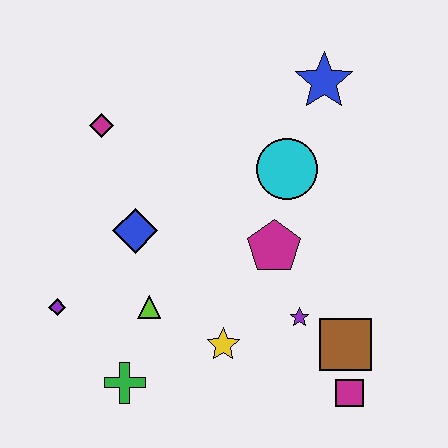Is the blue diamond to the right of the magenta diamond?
Yes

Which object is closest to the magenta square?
The brown square is closest to the magenta square.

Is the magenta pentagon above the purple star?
Yes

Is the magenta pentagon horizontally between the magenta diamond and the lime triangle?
No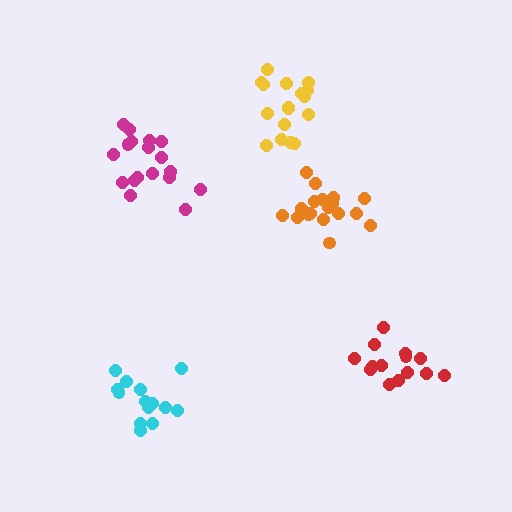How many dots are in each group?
Group 1: 17 dots, Group 2: 14 dots, Group 3: 19 dots, Group 4: 18 dots, Group 5: 14 dots (82 total).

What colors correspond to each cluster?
The clusters are colored: yellow, cyan, orange, magenta, red.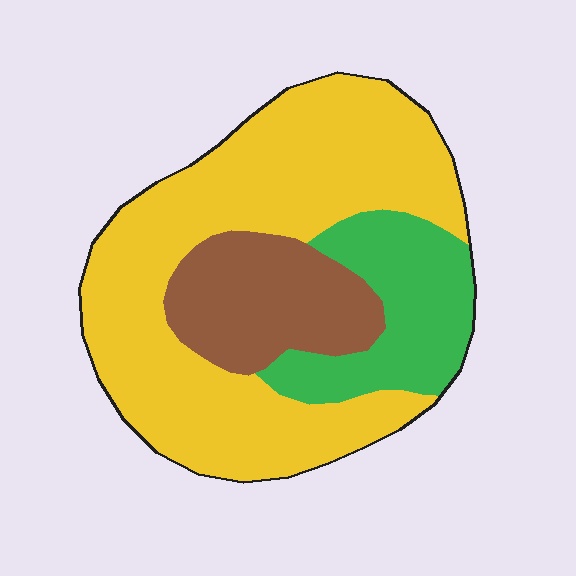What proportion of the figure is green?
Green covers around 20% of the figure.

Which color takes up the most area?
Yellow, at roughly 60%.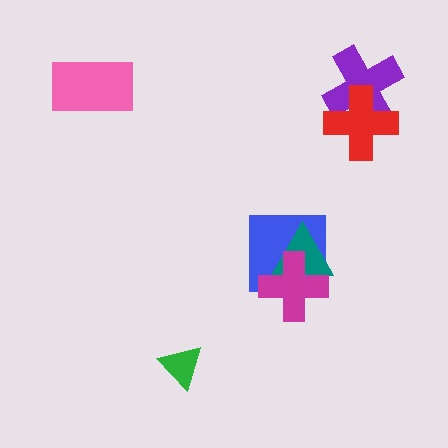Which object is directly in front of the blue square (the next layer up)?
The teal triangle is directly in front of the blue square.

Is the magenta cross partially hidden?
No, no other shape covers it.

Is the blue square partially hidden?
Yes, it is partially covered by another shape.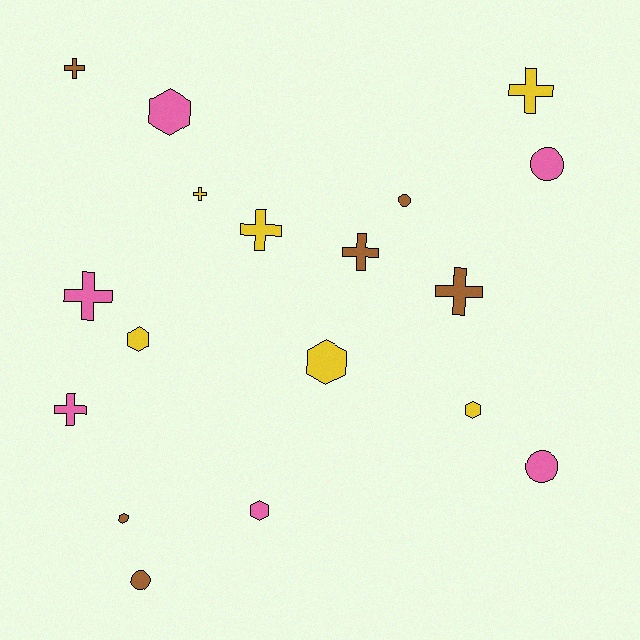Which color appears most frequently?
Brown, with 6 objects.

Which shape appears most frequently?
Cross, with 8 objects.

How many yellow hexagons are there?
There are 3 yellow hexagons.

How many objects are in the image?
There are 18 objects.